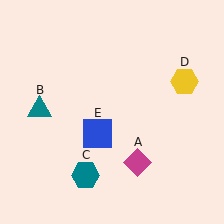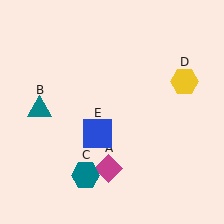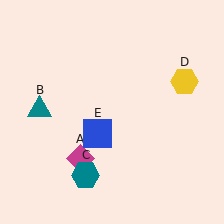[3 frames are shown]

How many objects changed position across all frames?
1 object changed position: magenta diamond (object A).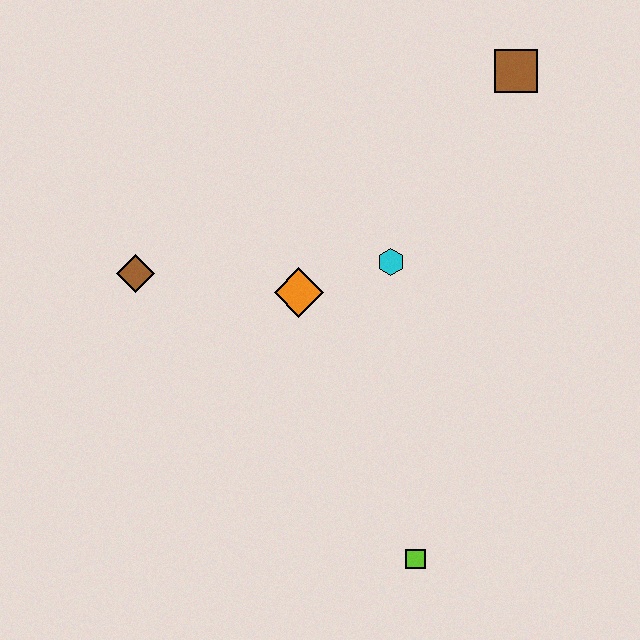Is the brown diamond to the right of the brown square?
No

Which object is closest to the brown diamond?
The orange diamond is closest to the brown diamond.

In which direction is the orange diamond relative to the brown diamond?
The orange diamond is to the right of the brown diamond.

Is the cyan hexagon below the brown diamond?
No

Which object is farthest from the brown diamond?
The brown square is farthest from the brown diamond.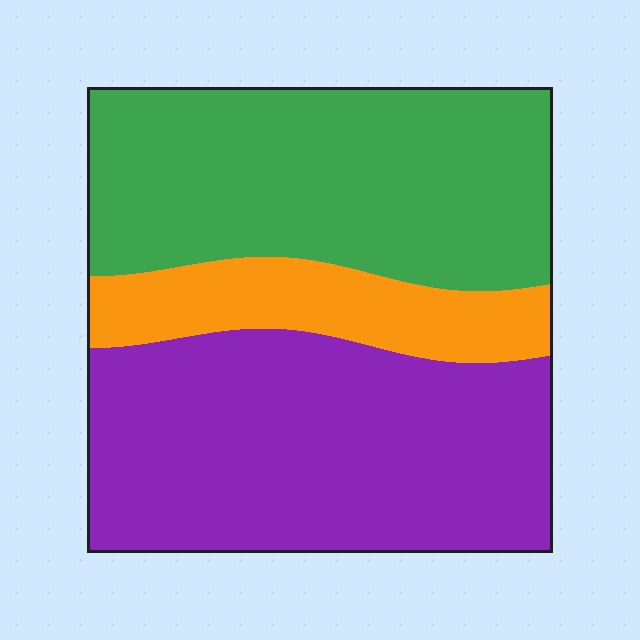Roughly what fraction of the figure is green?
Green covers roughly 40% of the figure.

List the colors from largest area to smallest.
From largest to smallest: purple, green, orange.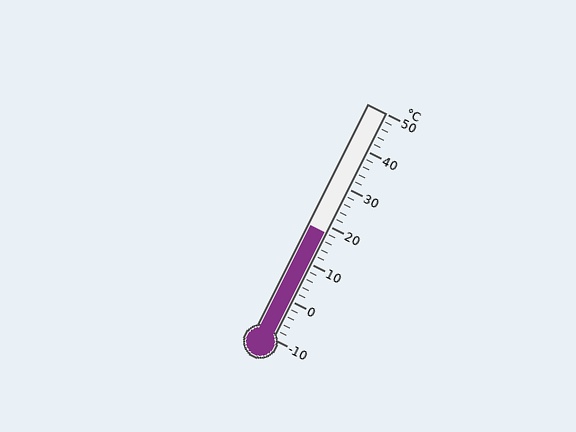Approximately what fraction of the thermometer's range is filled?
The thermometer is filled to approximately 45% of its range.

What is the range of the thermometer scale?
The thermometer scale ranges from -10°C to 50°C.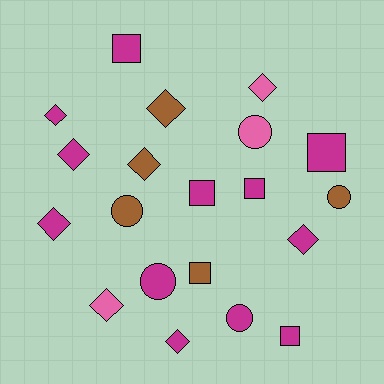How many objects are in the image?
There are 20 objects.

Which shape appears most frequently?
Diamond, with 9 objects.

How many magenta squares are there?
There are 5 magenta squares.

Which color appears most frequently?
Magenta, with 12 objects.